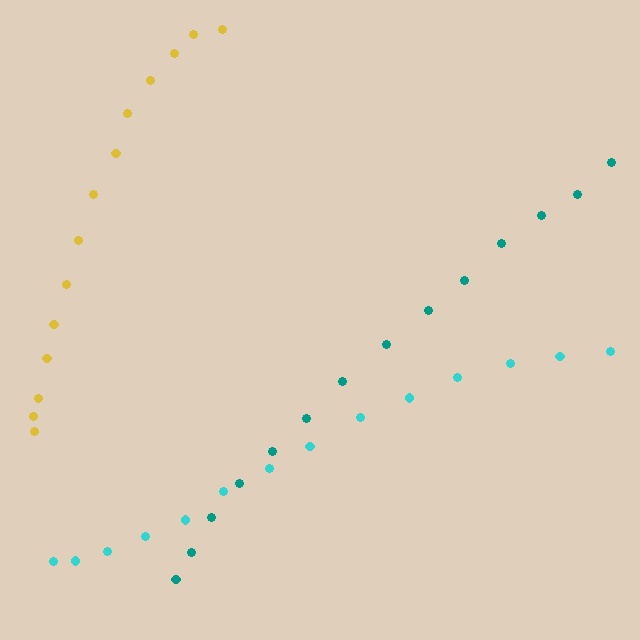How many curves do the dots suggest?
There are 3 distinct paths.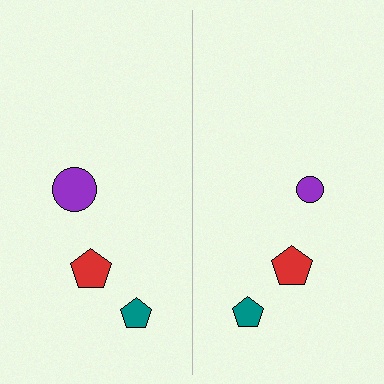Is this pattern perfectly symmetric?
No, the pattern is not perfectly symmetric. The purple circle on the right side has a different size than its mirror counterpart.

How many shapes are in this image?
There are 6 shapes in this image.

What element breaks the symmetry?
The purple circle on the right side has a different size than its mirror counterpart.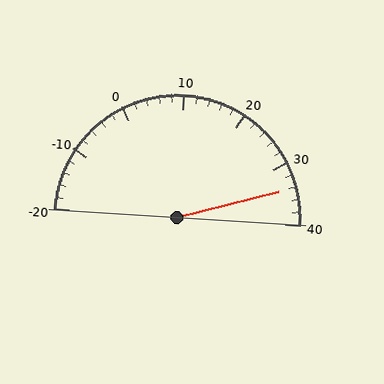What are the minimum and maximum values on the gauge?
The gauge ranges from -20 to 40.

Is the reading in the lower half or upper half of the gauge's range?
The reading is in the upper half of the range (-20 to 40).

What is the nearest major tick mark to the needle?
The nearest major tick mark is 30.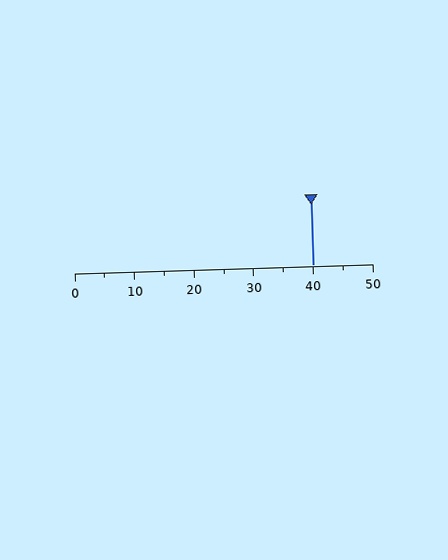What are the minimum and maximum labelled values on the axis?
The axis runs from 0 to 50.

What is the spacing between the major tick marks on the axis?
The major ticks are spaced 10 apart.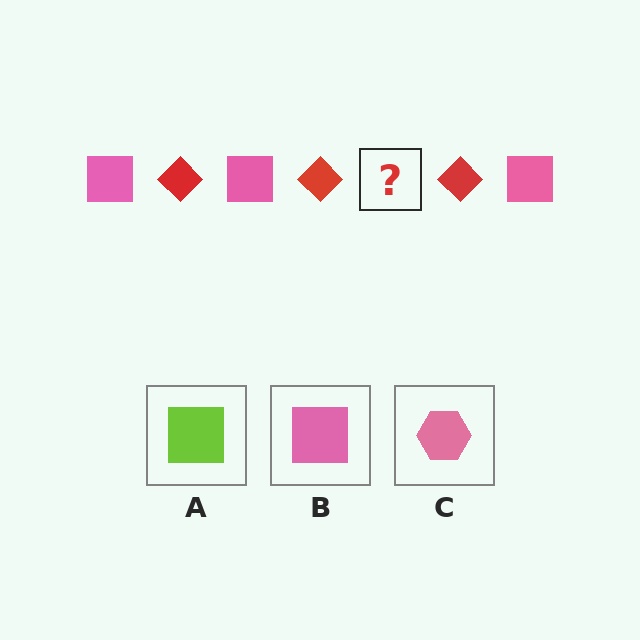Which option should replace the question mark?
Option B.